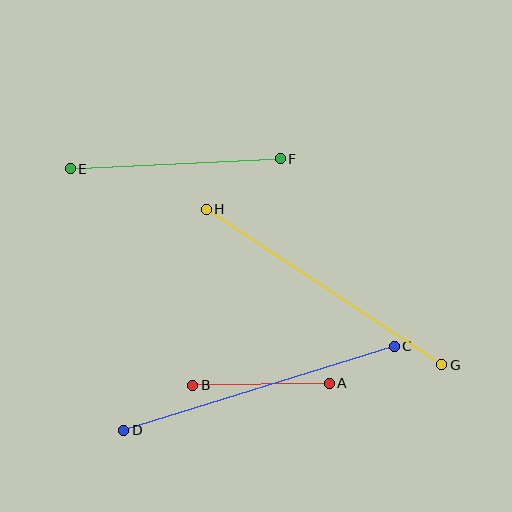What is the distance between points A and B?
The distance is approximately 136 pixels.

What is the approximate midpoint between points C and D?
The midpoint is at approximately (259, 388) pixels.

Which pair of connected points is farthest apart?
Points C and D are farthest apart.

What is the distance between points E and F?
The distance is approximately 210 pixels.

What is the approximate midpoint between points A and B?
The midpoint is at approximately (261, 384) pixels.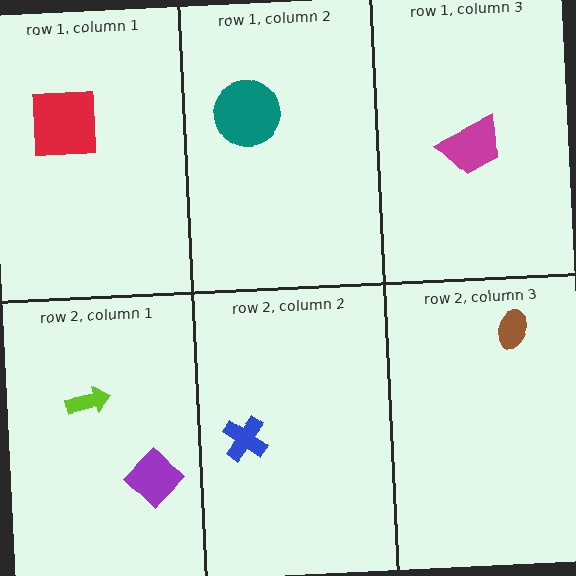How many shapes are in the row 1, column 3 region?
1.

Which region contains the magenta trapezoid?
The row 1, column 3 region.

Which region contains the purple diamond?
The row 2, column 1 region.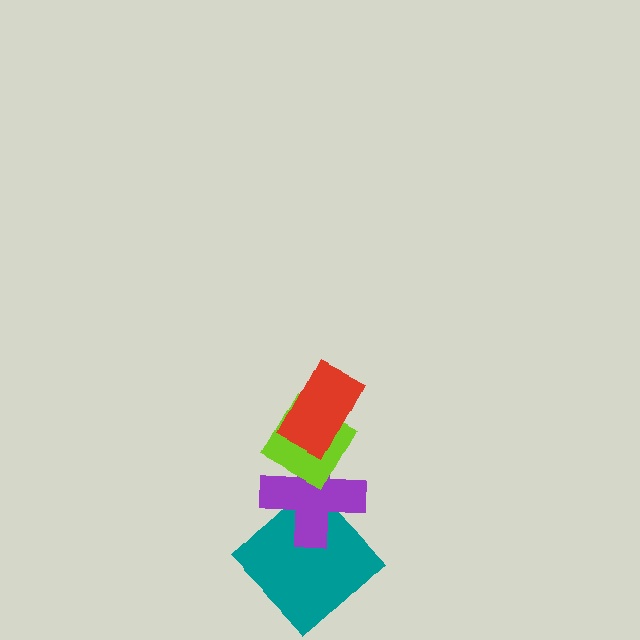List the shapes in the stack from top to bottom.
From top to bottom: the red rectangle, the lime diamond, the purple cross, the teal diamond.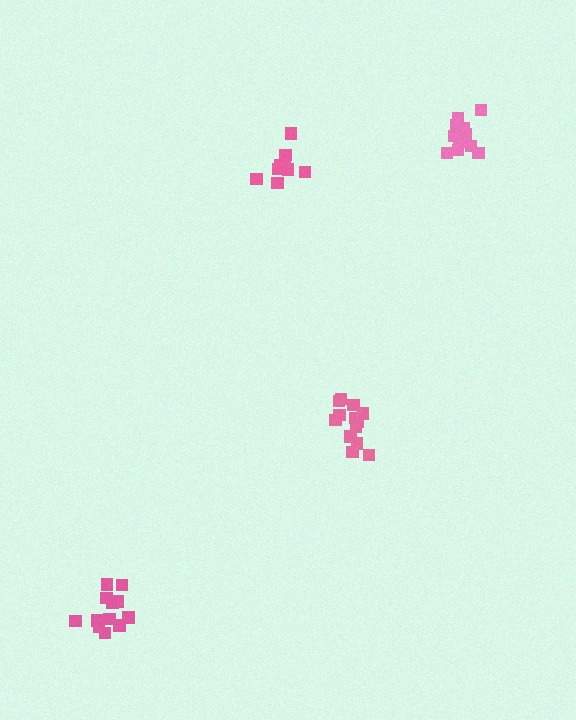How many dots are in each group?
Group 1: 9 dots, Group 2: 11 dots, Group 3: 13 dots, Group 4: 12 dots (45 total).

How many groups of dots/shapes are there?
There are 4 groups.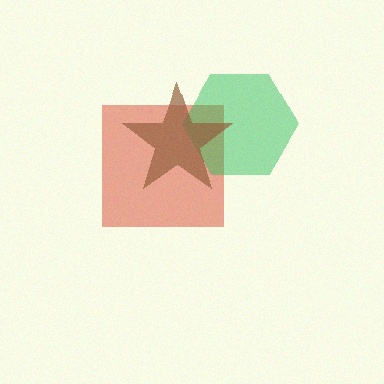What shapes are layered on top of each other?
The layered shapes are: a red square, a green hexagon, a brown star.